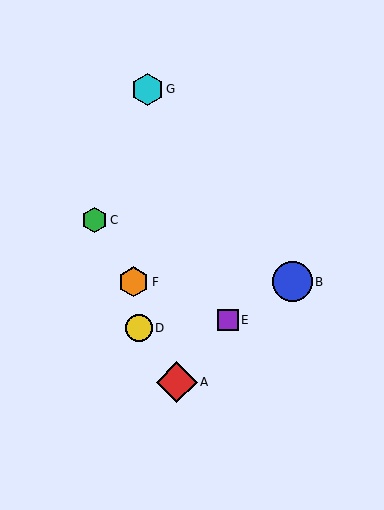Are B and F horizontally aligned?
Yes, both are at y≈282.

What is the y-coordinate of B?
Object B is at y≈282.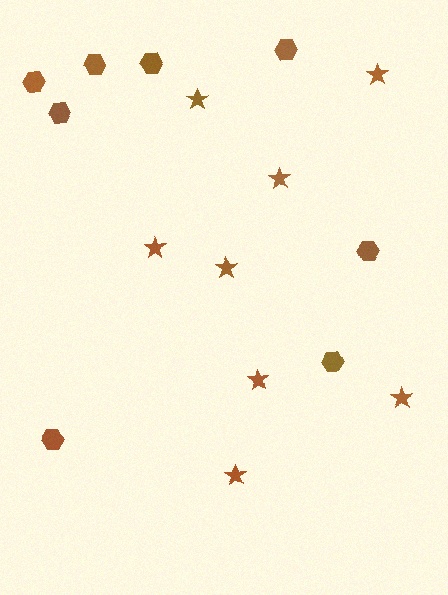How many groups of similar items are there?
There are 2 groups: one group of hexagons (8) and one group of stars (8).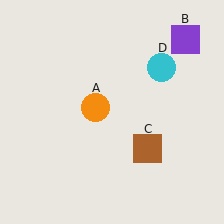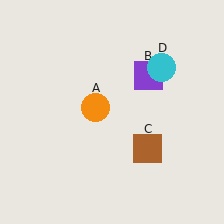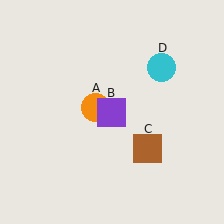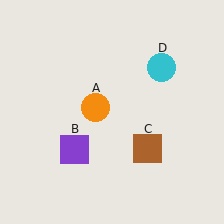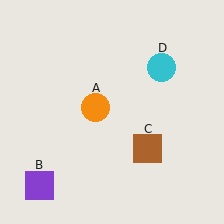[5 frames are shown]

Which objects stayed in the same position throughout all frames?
Orange circle (object A) and brown square (object C) and cyan circle (object D) remained stationary.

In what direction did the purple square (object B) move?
The purple square (object B) moved down and to the left.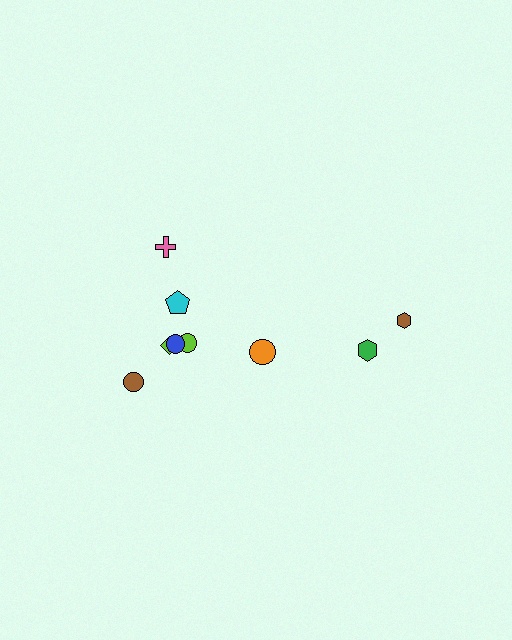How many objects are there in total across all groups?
There are 9 objects.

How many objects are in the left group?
There are 6 objects.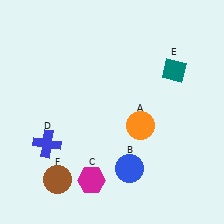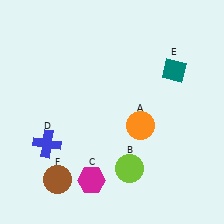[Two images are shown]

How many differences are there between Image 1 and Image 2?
There is 1 difference between the two images.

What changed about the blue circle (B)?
In Image 1, B is blue. In Image 2, it changed to lime.